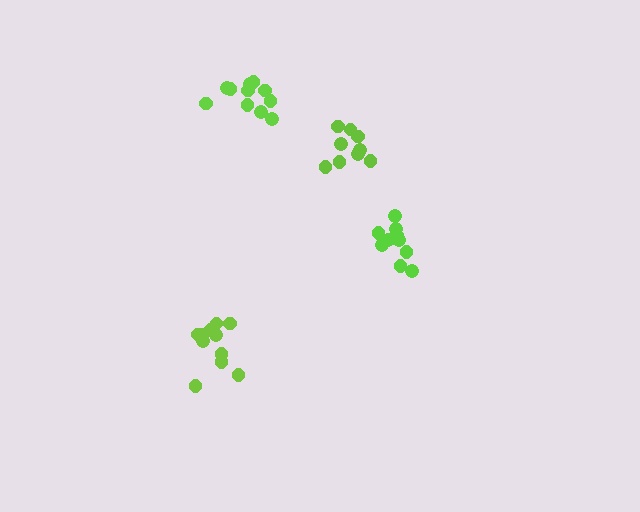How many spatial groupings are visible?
There are 4 spatial groupings.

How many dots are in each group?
Group 1: 12 dots, Group 2: 11 dots, Group 3: 9 dots, Group 4: 11 dots (43 total).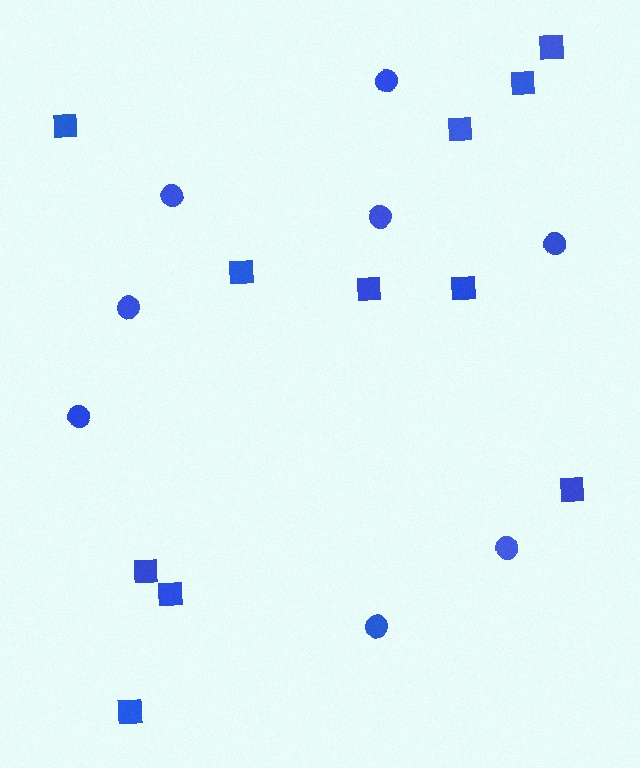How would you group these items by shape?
There are 2 groups: one group of squares (11) and one group of circles (8).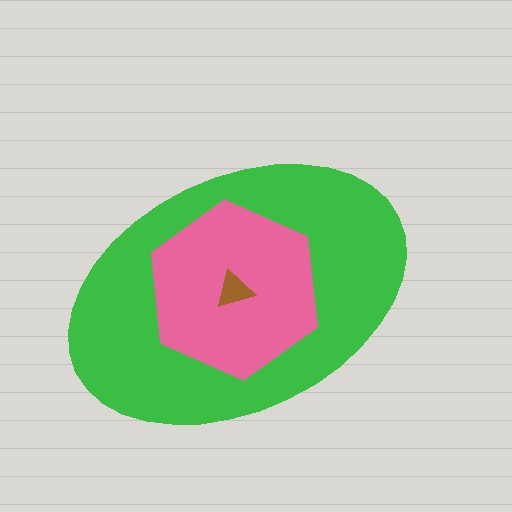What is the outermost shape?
The green ellipse.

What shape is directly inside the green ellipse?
The pink hexagon.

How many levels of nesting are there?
3.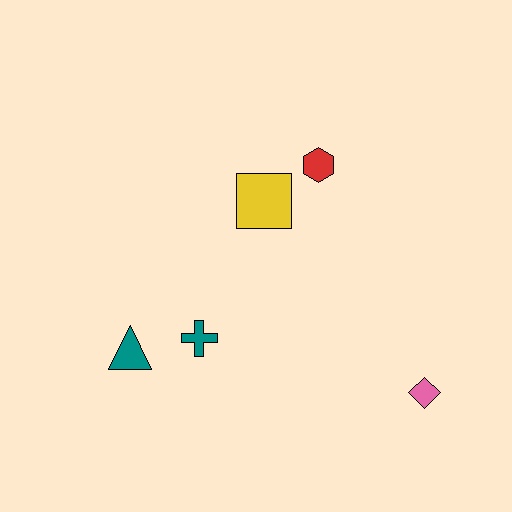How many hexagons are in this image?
There is 1 hexagon.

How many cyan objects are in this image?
There are no cyan objects.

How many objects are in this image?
There are 5 objects.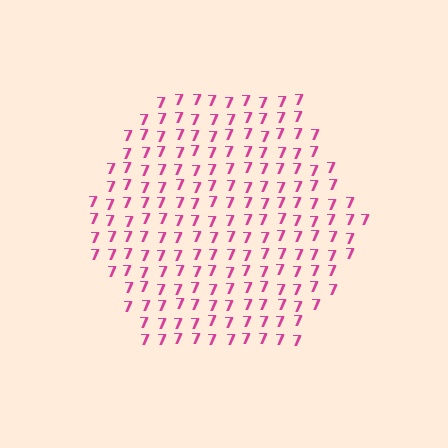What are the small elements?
The small elements are digit 7's.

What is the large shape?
The large shape is a hexagon.